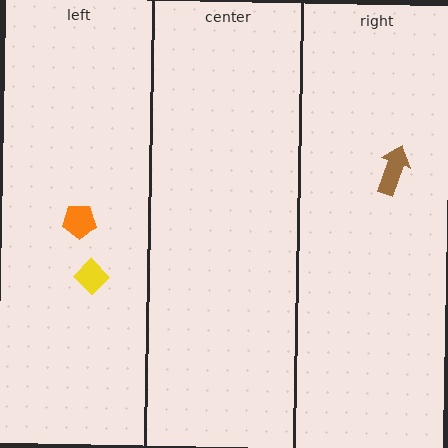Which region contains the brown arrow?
The right region.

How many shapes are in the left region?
2.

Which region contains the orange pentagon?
The left region.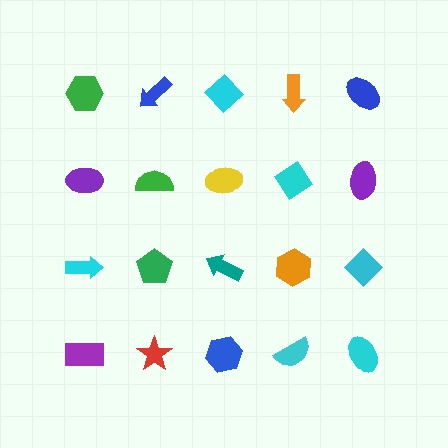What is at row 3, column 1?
A cyan arrow.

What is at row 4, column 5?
A cyan ellipse.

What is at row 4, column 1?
A purple rectangle.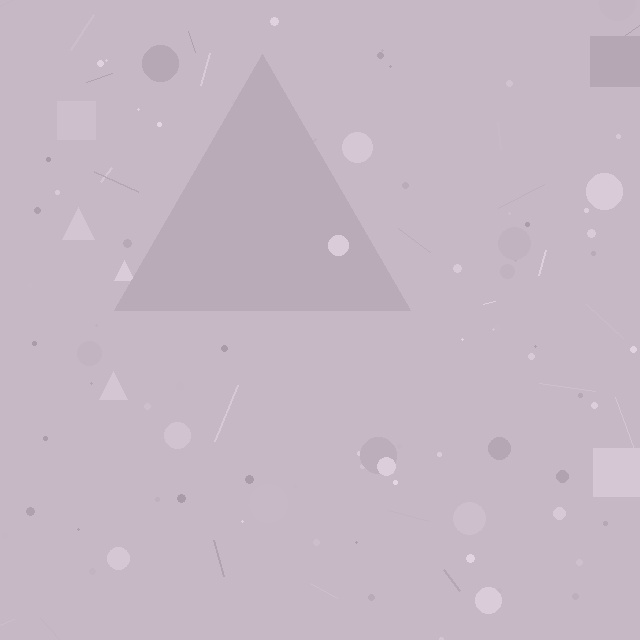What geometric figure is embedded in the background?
A triangle is embedded in the background.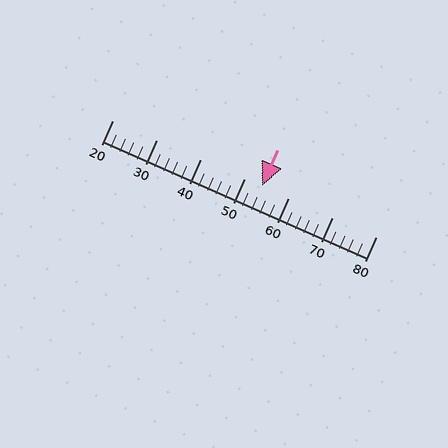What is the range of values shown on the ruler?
The ruler shows values from 20 to 80.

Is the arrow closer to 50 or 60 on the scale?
The arrow is closer to 50.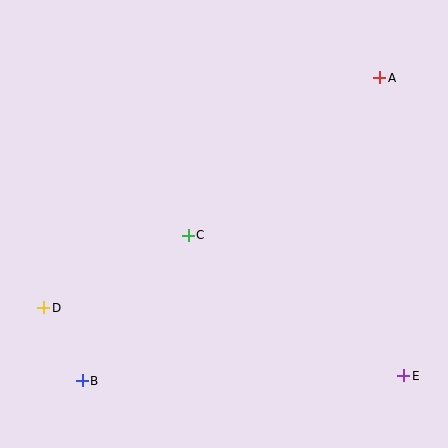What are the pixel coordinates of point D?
Point D is at (44, 308).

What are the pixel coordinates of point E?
Point E is at (404, 376).